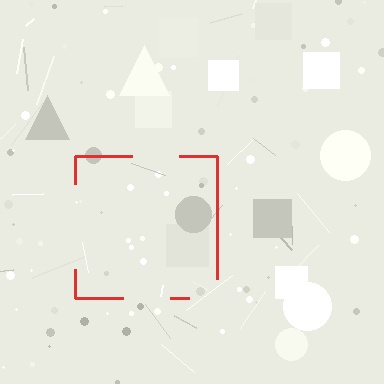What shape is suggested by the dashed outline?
The dashed outline suggests a square.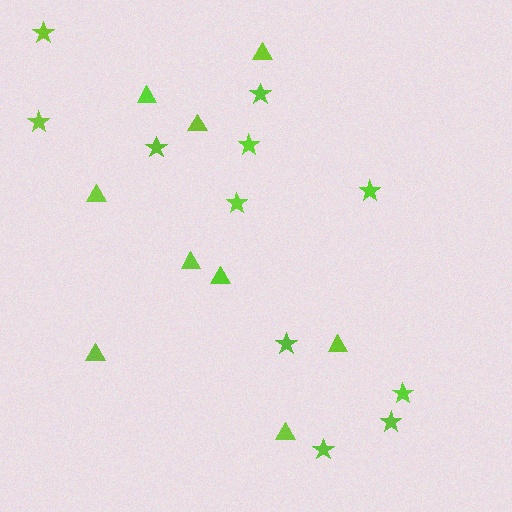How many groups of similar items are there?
There are 2 groups: one group of triangles (9) and one group of stars (11).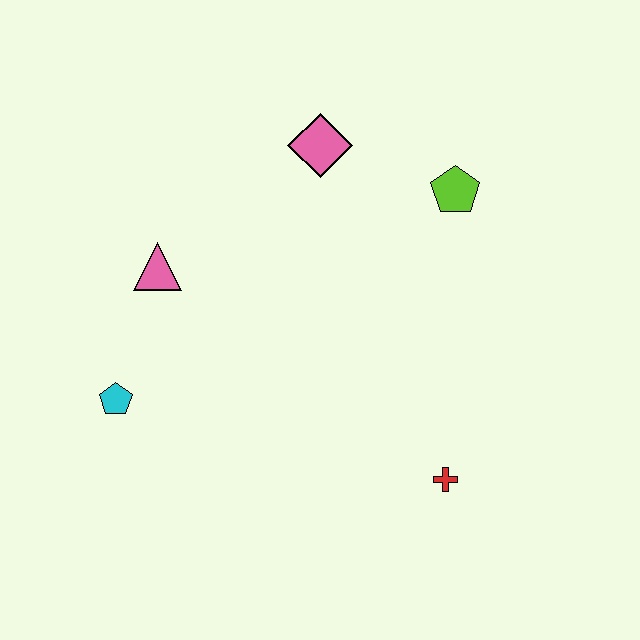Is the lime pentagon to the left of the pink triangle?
No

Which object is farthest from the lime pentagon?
The cyan pentagon is farthest from the lime pentagon.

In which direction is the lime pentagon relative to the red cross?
The lime pentagon is above the red cross.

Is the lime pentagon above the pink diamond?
No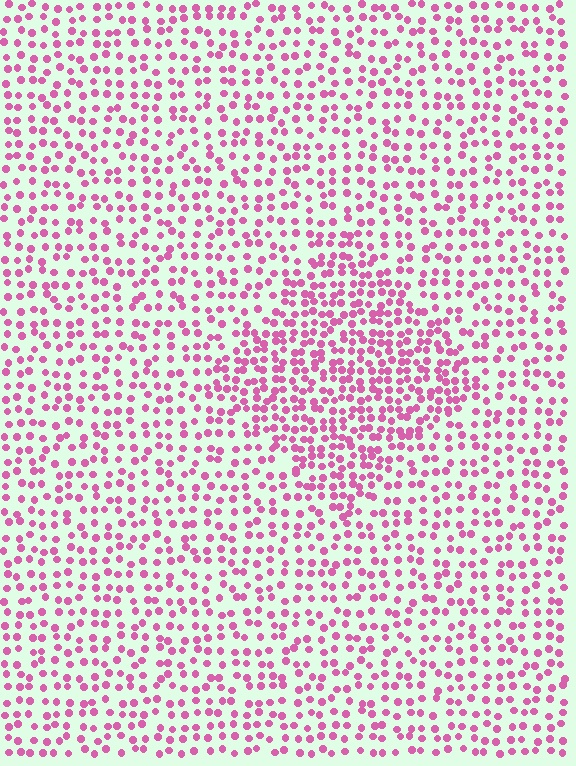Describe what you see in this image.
The image contains small pink elements arranged at two different densities. A diamond-shaped region is visible where the elements are more densely packed than the surrounding area.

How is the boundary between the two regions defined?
The boundary is defined by a change in element density (approximately 1.7x ratio). All elements are the same color, size, and shape.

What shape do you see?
I see a diamond.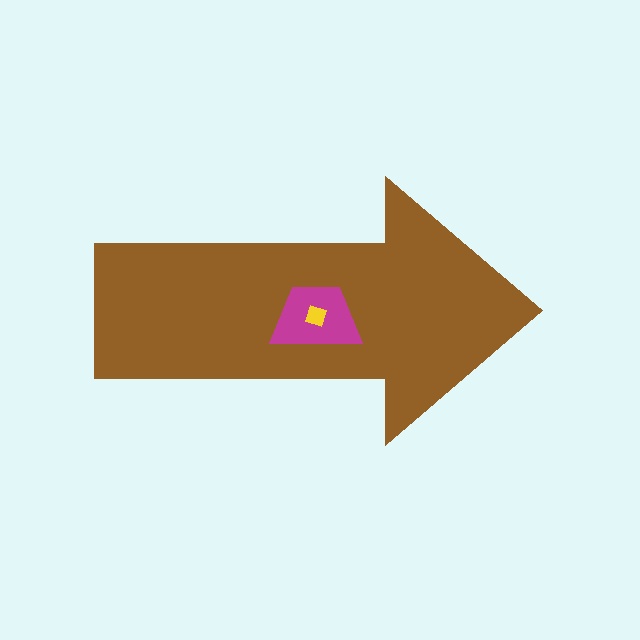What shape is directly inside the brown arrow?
The magenta trapezoid.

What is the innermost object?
The yellow diamond.